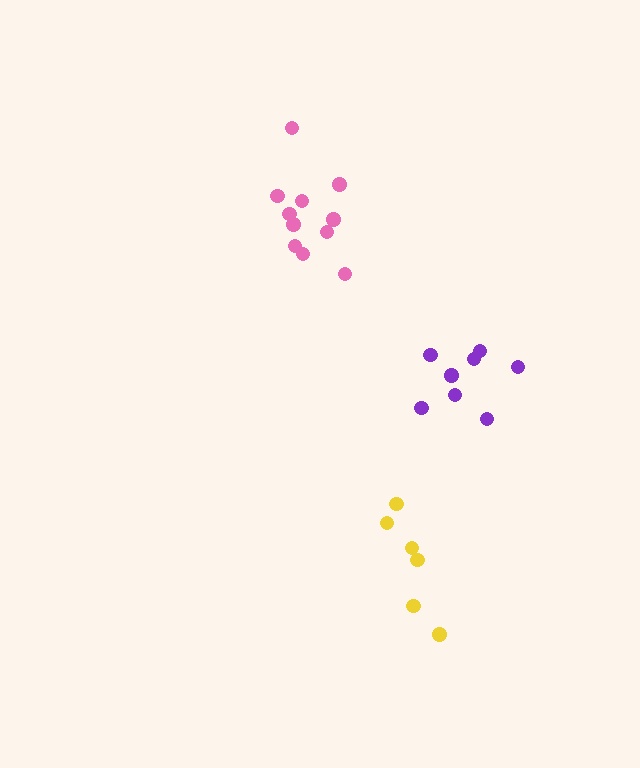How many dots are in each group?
Group 1: 8 dots, Group 2: 11 dots, Group 3: 6 dots (25 total).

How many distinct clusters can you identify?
There are 3 distinct clusters.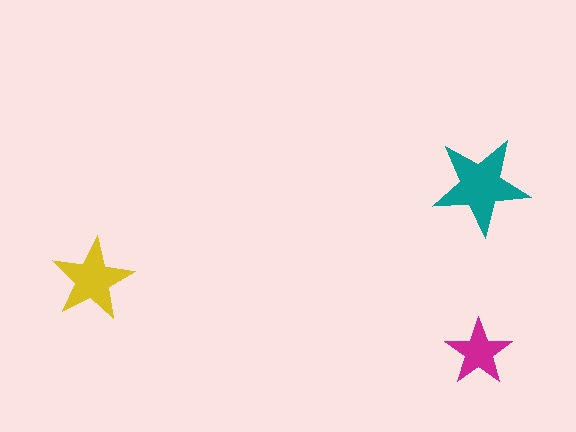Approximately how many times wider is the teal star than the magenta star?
About 1.5 times wider.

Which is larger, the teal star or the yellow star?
The teal one.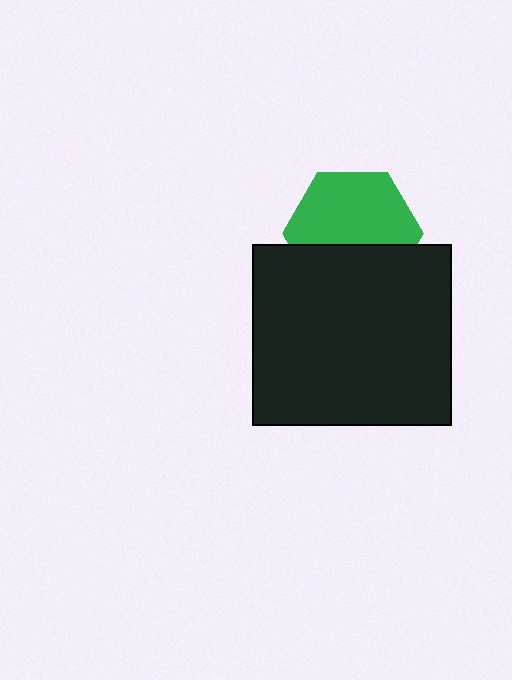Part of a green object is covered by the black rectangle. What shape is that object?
It is a hexagon.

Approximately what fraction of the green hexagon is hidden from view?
Roughly 40% of the green hexagon is hidden behind the black rectangle.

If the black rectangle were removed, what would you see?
You would see the complete green hexagon.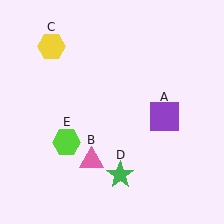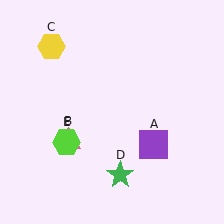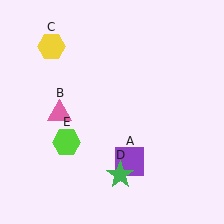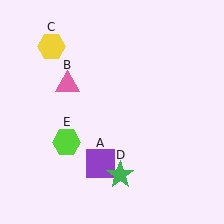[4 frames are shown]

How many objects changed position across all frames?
2 objects changed position: purple square (object A), pink triangle (object B).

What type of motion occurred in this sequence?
The purple square (object A), pink triangle (object B) rotated clockwise around the center of the scene.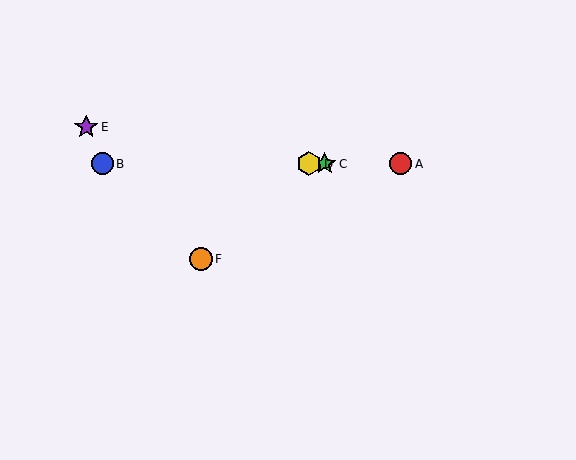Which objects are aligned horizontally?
Objects A, B, C, D are aligned horizontally.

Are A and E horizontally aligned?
No, A is at y≈164 and E is at y≈127.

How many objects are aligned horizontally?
4 objects (A, B, C, D) are aligned horizontally.